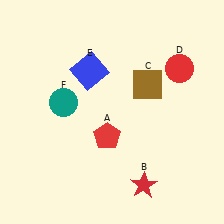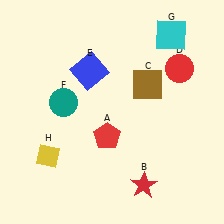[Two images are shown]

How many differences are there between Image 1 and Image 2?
There are 2 differences between the two images.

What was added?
A cyan square (G), a yellow diamond (H) were added in Image 2.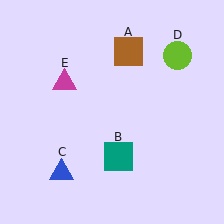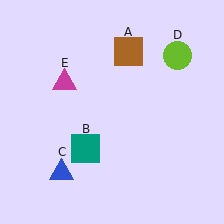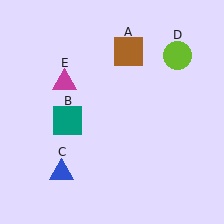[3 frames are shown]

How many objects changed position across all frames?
1 object changed position: teal square (object B).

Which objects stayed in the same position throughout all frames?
Brown square (object A) and blue triangle (object C) and lime circle (object D) and magenta triangle (object E) remained stationary.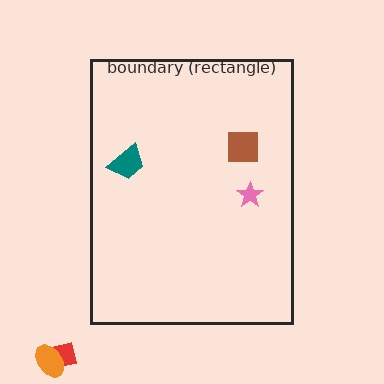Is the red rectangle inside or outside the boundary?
Outside.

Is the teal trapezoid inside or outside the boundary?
Inside.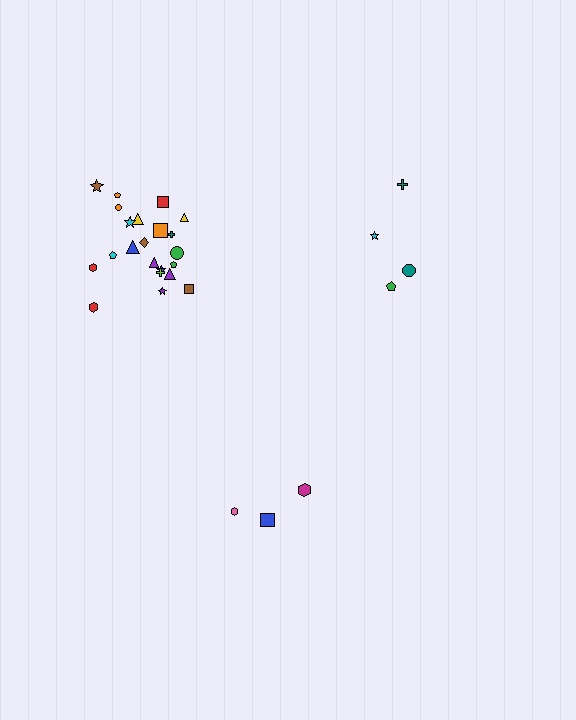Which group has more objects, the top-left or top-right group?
The top-left group.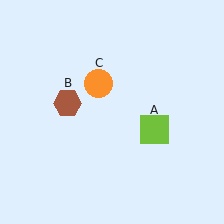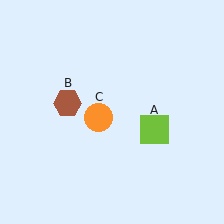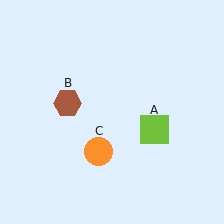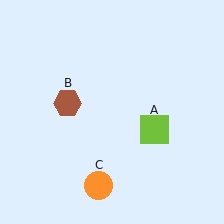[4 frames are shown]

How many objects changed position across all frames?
1 object changed position: orange circle (object C).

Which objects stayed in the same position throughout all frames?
Lime square (object A) and brown hexagon (object B) remained stationary.